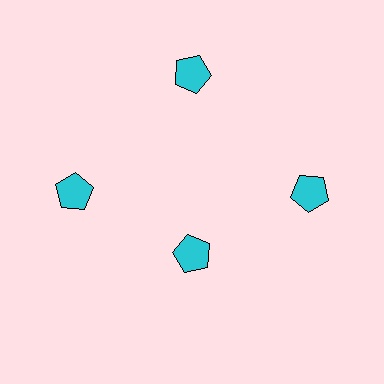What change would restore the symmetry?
The symmetry would be restored by moving it outward, back onto the ring so that all 4 pentagons sit at equal angles and equal distance from the center.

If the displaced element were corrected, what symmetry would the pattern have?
It would have 4-fold rotational symmetry — the pattern would map onto itself every 90 degrees.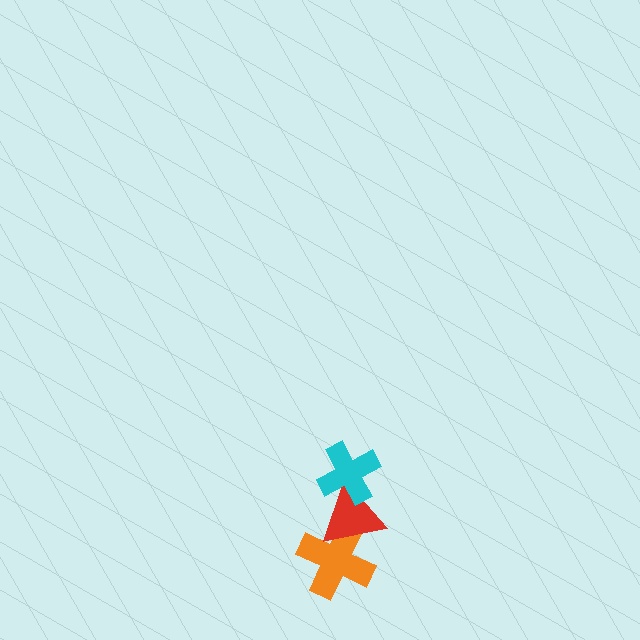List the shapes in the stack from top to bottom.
From top to bottom: the cyan cross, the red triangle, the orange cross.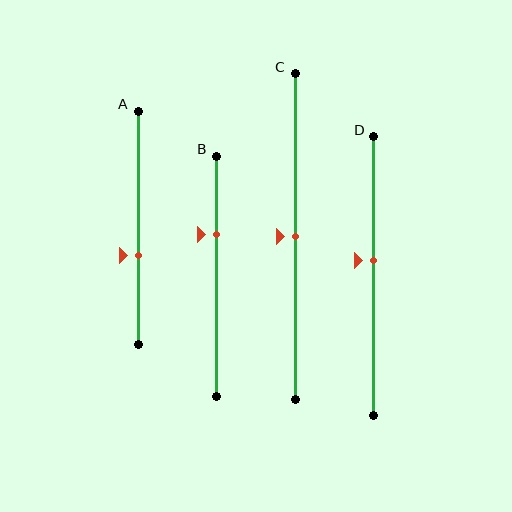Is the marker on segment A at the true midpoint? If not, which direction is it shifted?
No, the marker on segment A is shifted downward by about 12% of the segment length.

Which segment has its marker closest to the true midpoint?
Segment C has its marker closest to the true midpoint.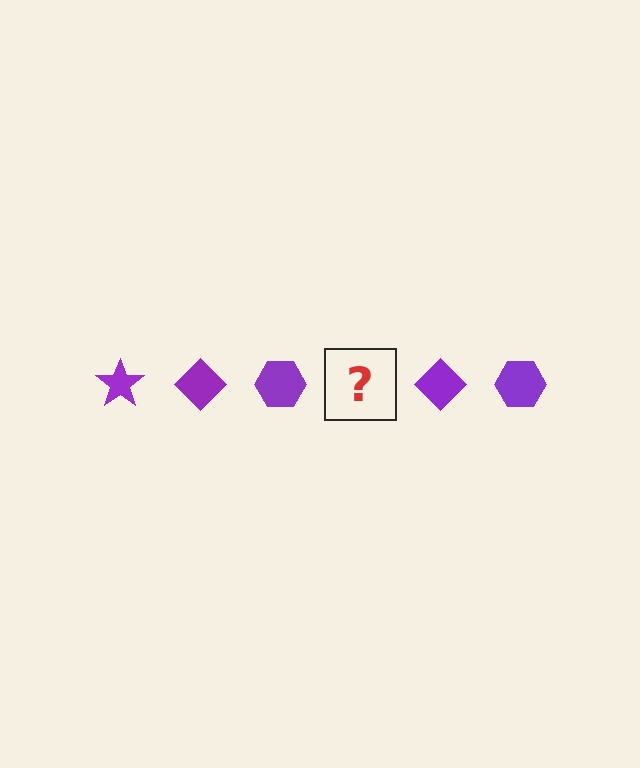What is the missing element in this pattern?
The missing element is a purple star.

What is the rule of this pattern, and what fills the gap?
The rule is that the pattern cycles through star, diamond, hexagon shapes in purple. The gap should be filled with a purple star.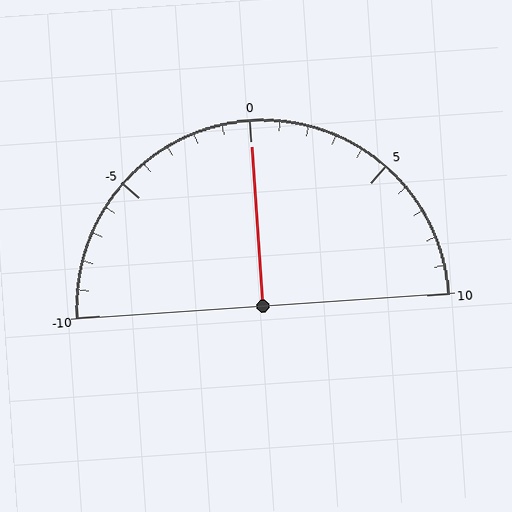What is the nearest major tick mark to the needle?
The nearest major tick mark is 0.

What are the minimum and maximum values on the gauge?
The gauge ranges from -10 to 10.